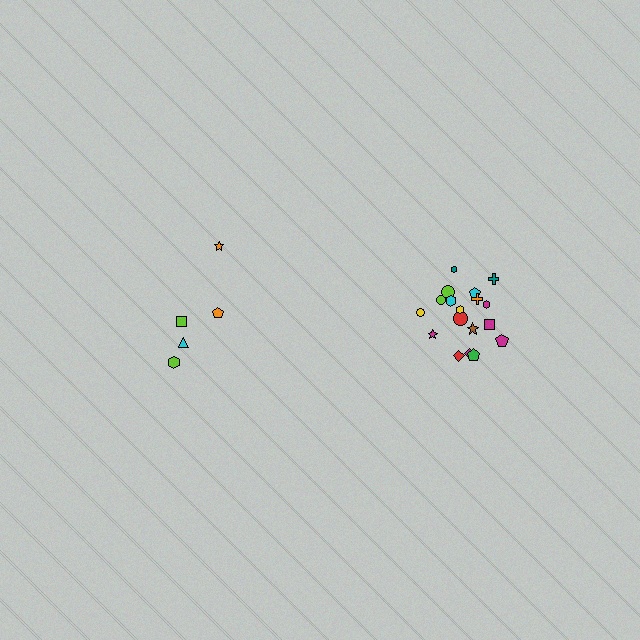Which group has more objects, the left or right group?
The right group.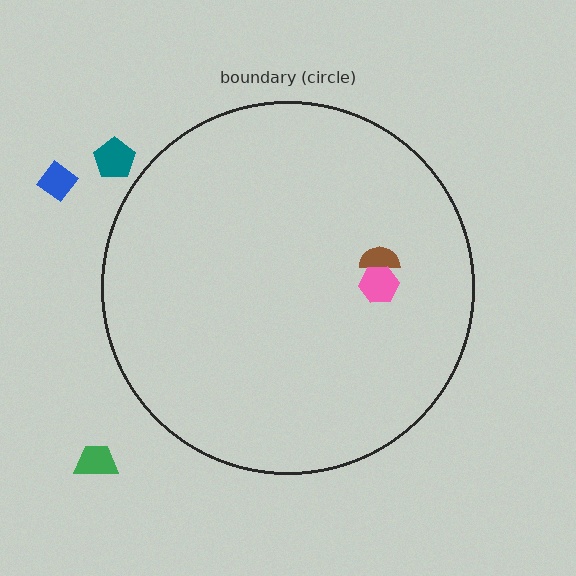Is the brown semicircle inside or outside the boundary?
Inside.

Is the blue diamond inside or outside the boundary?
Outside.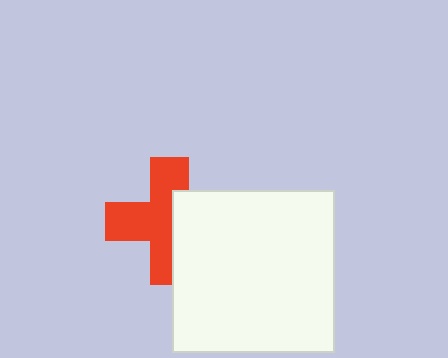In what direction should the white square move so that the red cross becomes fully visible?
The white square should move right. That is the shortest direction to clear the overlap and leave the red cross fully visible.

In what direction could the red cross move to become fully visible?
The red cross could move left. That would shift it out from behind the white square entirely.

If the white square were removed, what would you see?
You would see the complete red cross.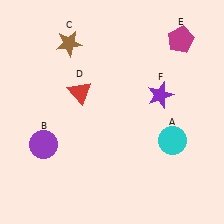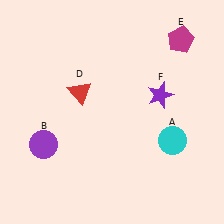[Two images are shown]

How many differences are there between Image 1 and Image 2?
There is 1 difference between the two images.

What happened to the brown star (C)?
The brown star (C) was removed in Image 2. It was in the top-left area of Image 1.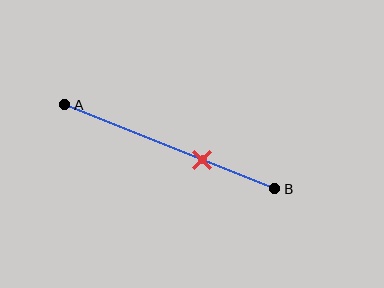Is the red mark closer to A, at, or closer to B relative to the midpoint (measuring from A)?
The red mark is closer to point B than the midpoint of segment AB.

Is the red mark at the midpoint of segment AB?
No, the mark is at about 65% from A, not at the 50% midpoint.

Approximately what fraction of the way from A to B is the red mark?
The red mark is approximately 65% of the way from A to B.